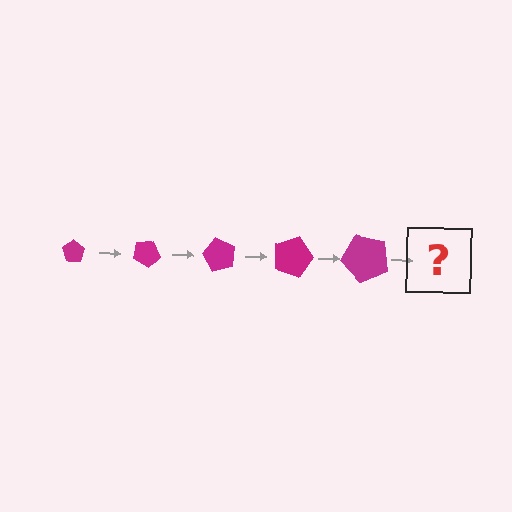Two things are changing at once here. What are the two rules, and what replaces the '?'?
The two rules are that the pentagon grows larger each step and it rotates 30 degrees each step. The '?' should be a pentagon, larger than the previous one and rotated 150 degrees from the start.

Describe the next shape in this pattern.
It should be a pentagon, larger than the previous one and rotated 150 degrees from the start.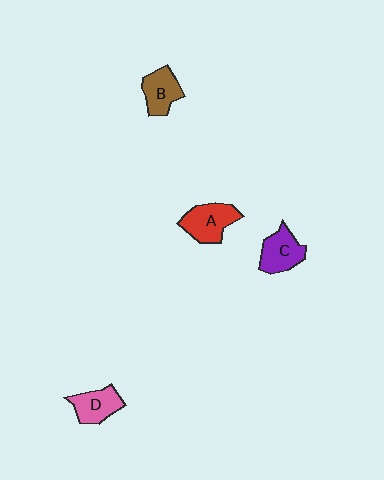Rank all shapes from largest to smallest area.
From largest to smallest: A (red), C (purple), B (brown), D (pink).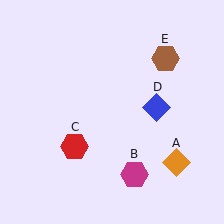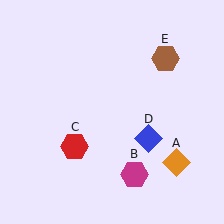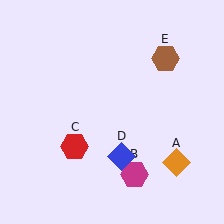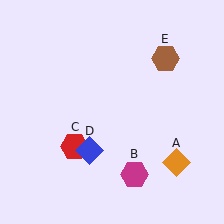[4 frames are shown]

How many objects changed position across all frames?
1 object changed position: blue diamond (object D).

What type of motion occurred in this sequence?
The blue diamond (object D) rotated clockwise around the center of the scene.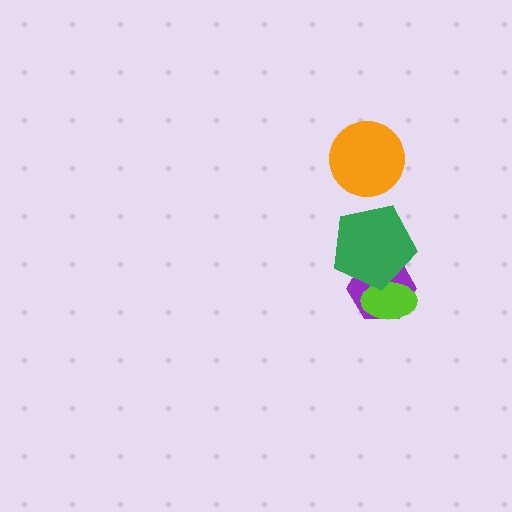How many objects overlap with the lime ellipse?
2 objects overlap with the lime ellipse.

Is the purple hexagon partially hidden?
Yes, it is partially covered by another shape.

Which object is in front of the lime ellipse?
The green pentagon is in front of the lime ellipse.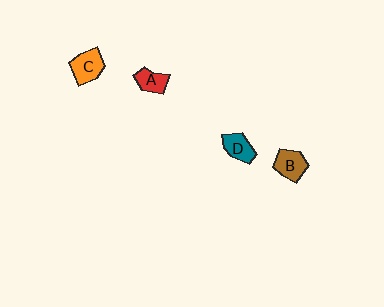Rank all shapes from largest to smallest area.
From largest to smallest: C (orange), B (brown), D (teal), A (red).